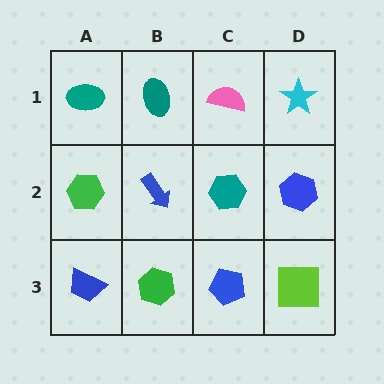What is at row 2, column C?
A teal hexagon.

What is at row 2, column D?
A blue hexagon.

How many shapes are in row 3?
4 shapes.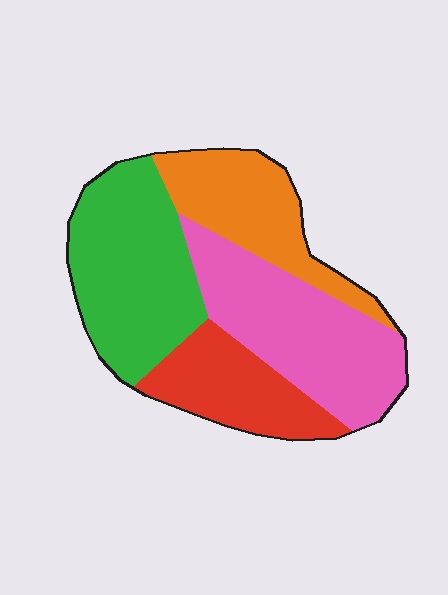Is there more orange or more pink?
Pink.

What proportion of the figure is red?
Red takes up between a sixth and a third of the figure.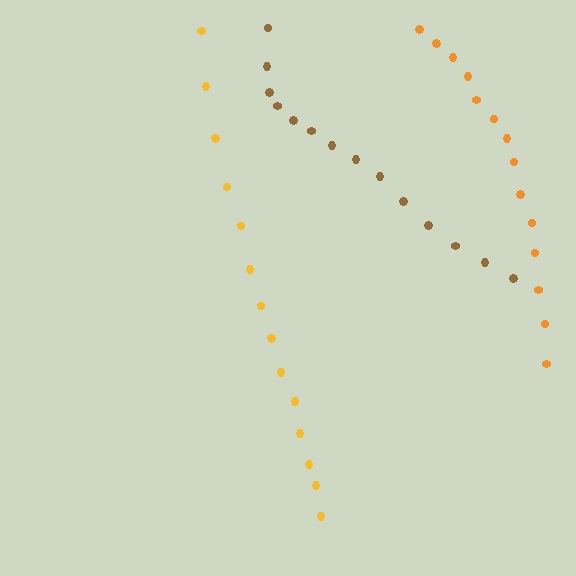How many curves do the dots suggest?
There are 3 distinct paths.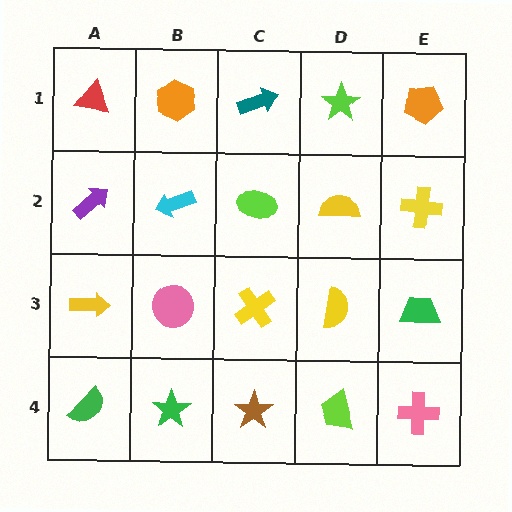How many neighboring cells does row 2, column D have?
4.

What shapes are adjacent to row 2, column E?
An orange pentagon (row 1, column E), a green trapezoid (row 3, column E), a yellow semicircle (row 2, column D).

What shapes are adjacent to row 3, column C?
A lime ellipse (row 2, column C), a brown star (row 4, column C), a pink circle (row 3, column B), a yellow semicircle (row 3, column D).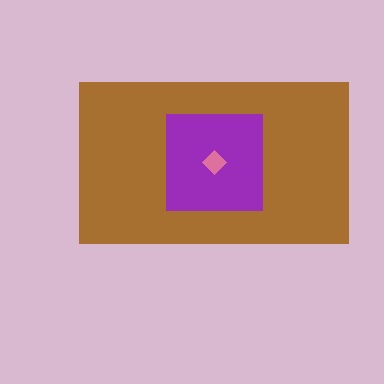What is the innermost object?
The pink diamond.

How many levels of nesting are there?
3.